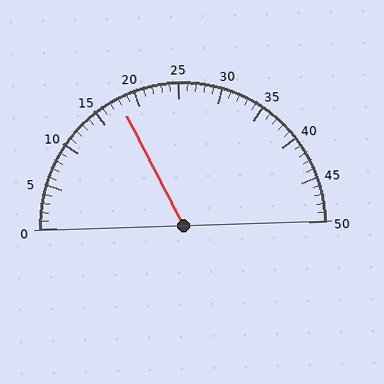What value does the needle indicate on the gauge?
The needle indicates approximately 18.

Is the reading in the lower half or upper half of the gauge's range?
The reading is in the lower half of the range (0 to 50).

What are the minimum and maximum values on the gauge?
The gauge ranges from 0 to 50.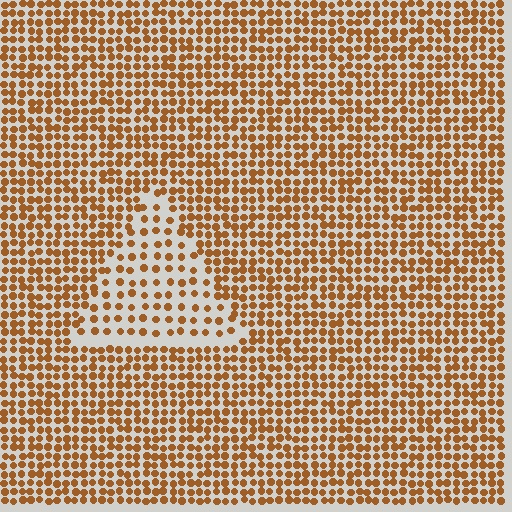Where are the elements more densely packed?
The elements are more densely packed outside the triangle boundary.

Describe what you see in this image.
The image contains small brown elements arranged at two different densities. A triangle-shaped region is visible where the elements are less densely packed than the surrounding area.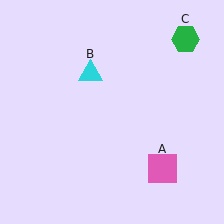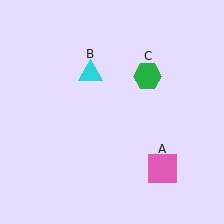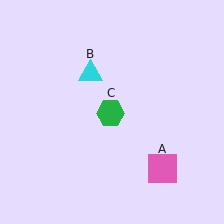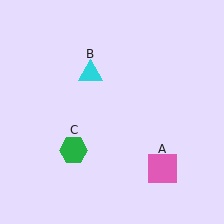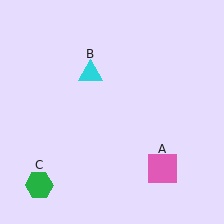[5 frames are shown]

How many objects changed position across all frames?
1 object changed position: green hexagon (object C).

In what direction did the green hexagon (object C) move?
The green hexagon (object C) moved down and to the left.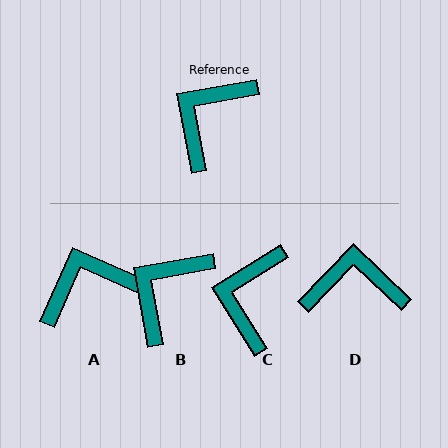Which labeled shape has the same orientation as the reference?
B.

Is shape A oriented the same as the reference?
No, it is off by about 34 degrees.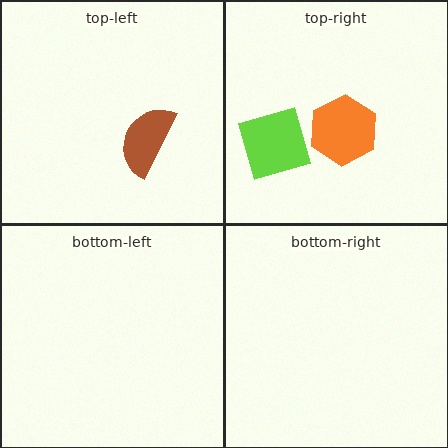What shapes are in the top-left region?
The brown semicircle.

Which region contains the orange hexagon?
The top-right region.